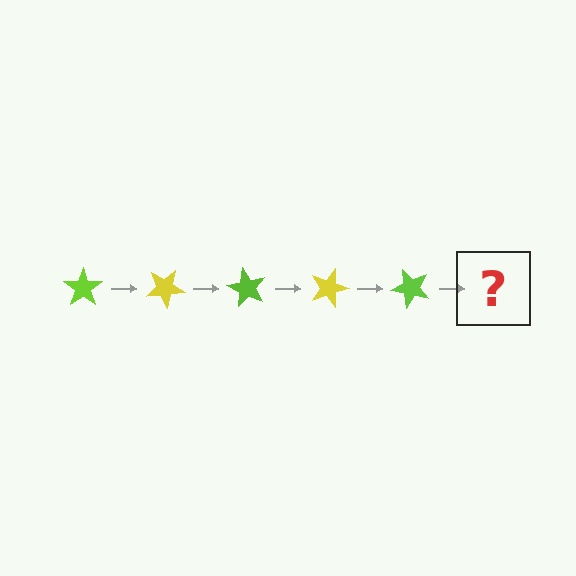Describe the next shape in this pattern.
It should be a yellow star, rotated 150 degrees from the start.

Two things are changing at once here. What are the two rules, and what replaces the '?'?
The two rules are that it rotates 30 degrees each step and the color cycles through lime and yellow. The '?' should be a yellow star, rotated 150 degrees from the start.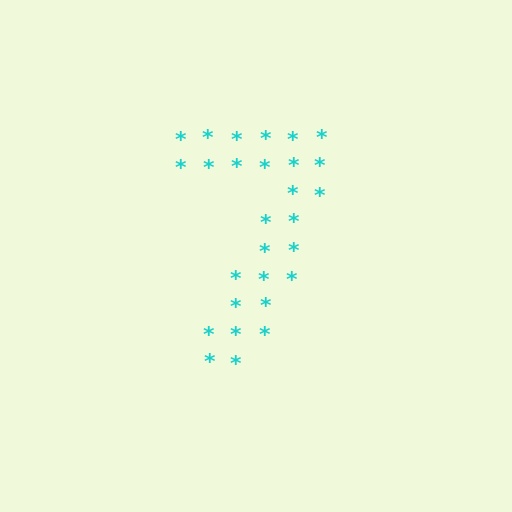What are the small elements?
The small elements are asterisks.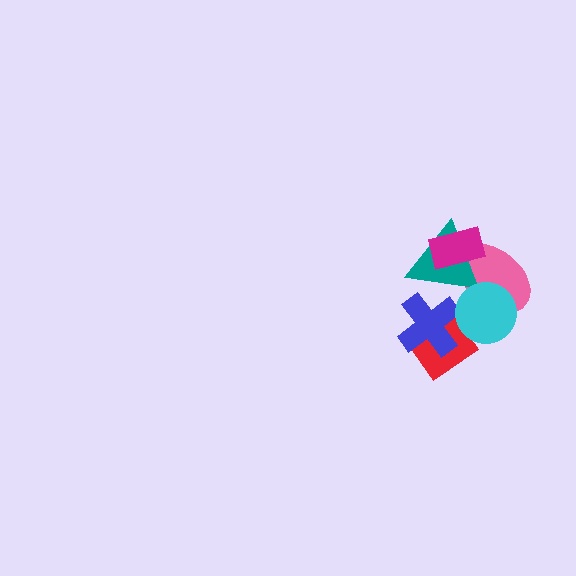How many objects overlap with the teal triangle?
4 objects overlap with the teal triangle.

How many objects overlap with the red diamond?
1 object overlaps with the red diamond.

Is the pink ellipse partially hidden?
Yes, it is partially covered by another shape.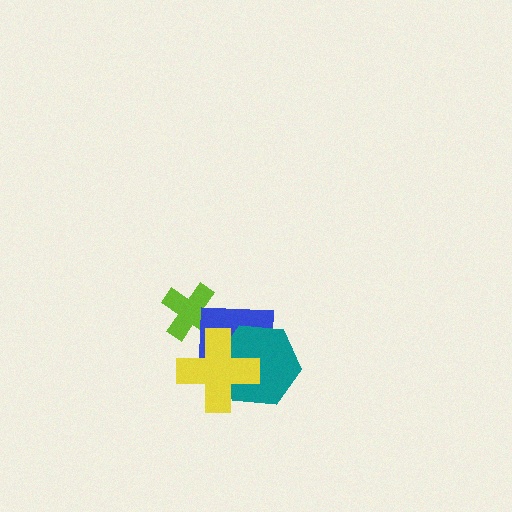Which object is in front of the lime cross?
The blue square is in front of the lime cross.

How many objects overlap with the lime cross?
1 object overlaps with the lime cross.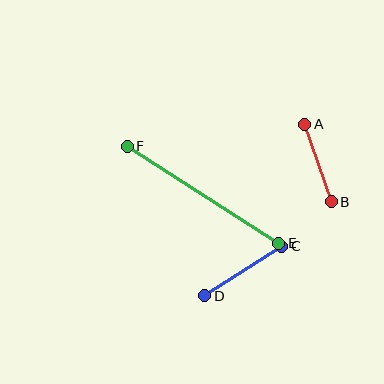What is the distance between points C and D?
The distance is approximately 92 pixels.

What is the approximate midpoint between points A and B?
The midpoint is at approximately (318, 163) pixels.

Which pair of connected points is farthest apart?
Points E and F are farthest apart.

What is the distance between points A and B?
The distance is approximately 82 pixels.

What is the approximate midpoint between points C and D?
The midpoint is at approximately (243, 271) pixels.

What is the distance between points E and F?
The distance is approximately 180 pixels.